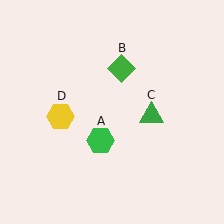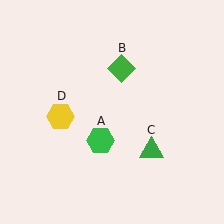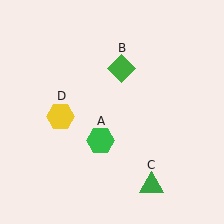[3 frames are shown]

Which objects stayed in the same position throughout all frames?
Green hexagon (object A) and green diamond (object B) and yellow hexagon (object D) remained stationary.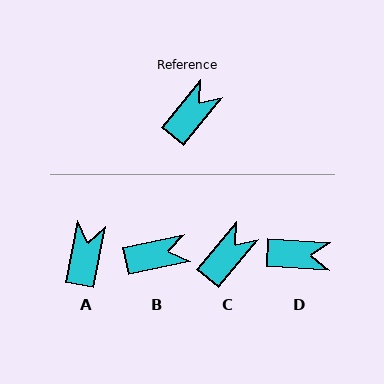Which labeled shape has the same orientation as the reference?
C.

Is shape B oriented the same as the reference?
No, it is off by about 39 degrees.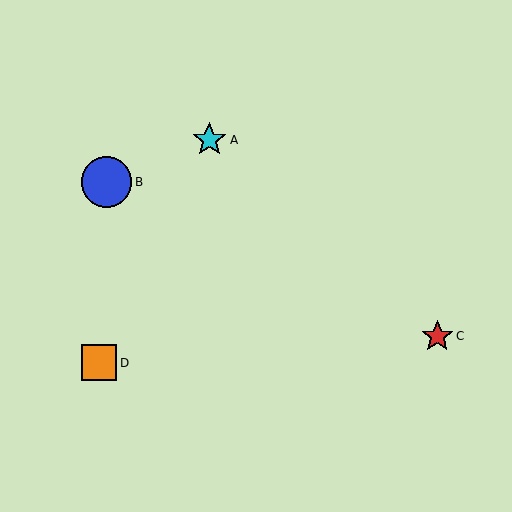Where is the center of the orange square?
The center of the orange square is at (99, 363).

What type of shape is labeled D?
Shape D is an orange square.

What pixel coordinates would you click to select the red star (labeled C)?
Click at (437, 336) to select the red star C.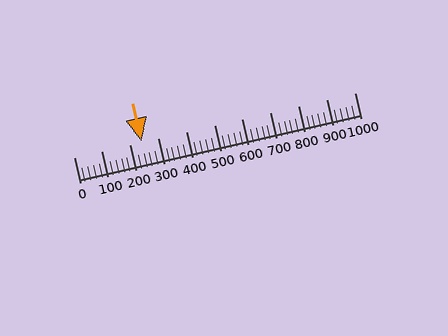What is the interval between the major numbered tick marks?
The major tick marks are spaced 100 units apart.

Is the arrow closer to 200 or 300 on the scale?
The arrow is closer to 200.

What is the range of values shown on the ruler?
The ruler shows values from 0 to 1000.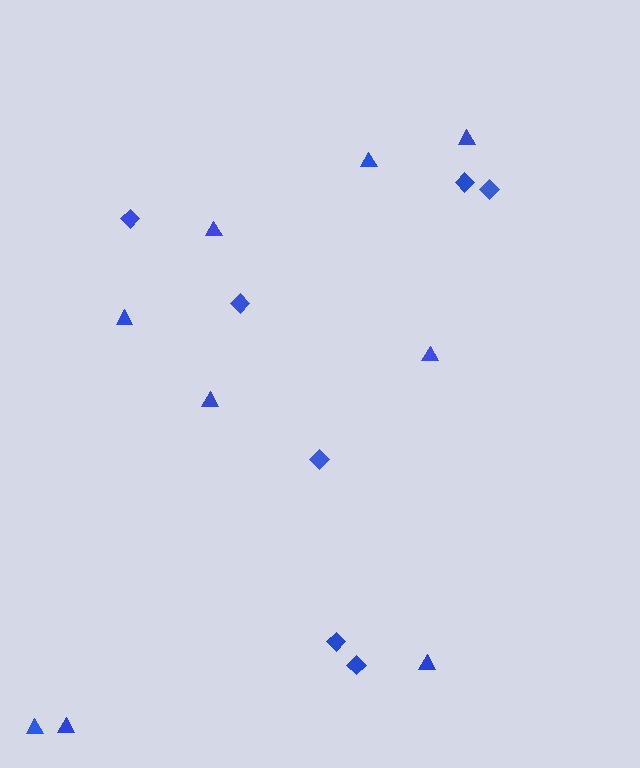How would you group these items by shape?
There are 2 groups: one group of triangles (9) and one group of diamonds (7).